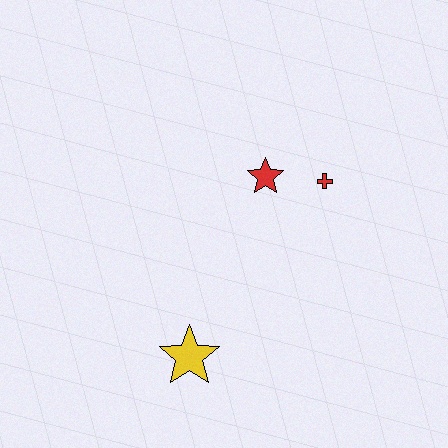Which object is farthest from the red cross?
The yellow star is farthest from the red cross.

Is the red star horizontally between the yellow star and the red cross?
Yes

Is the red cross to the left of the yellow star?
No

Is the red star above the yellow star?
Yes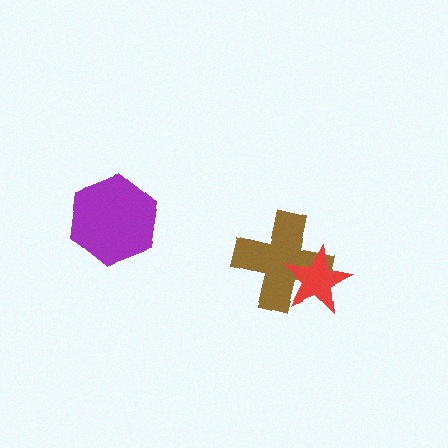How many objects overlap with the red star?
1 object overlaps with the red star.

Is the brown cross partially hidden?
Yes, it is partially covered by another shape.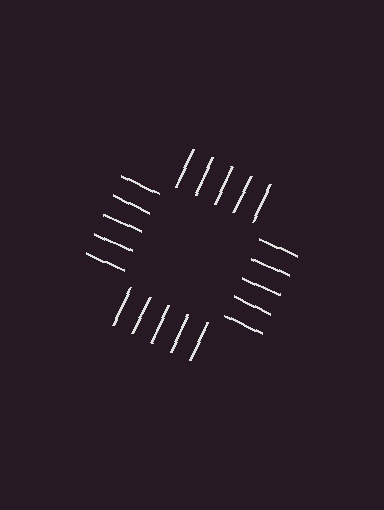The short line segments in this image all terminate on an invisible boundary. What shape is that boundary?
An illusory square — the line segments terminate on its edges but no continuous stroke is drawn.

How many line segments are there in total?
20 — 5 along each of the 4 edges.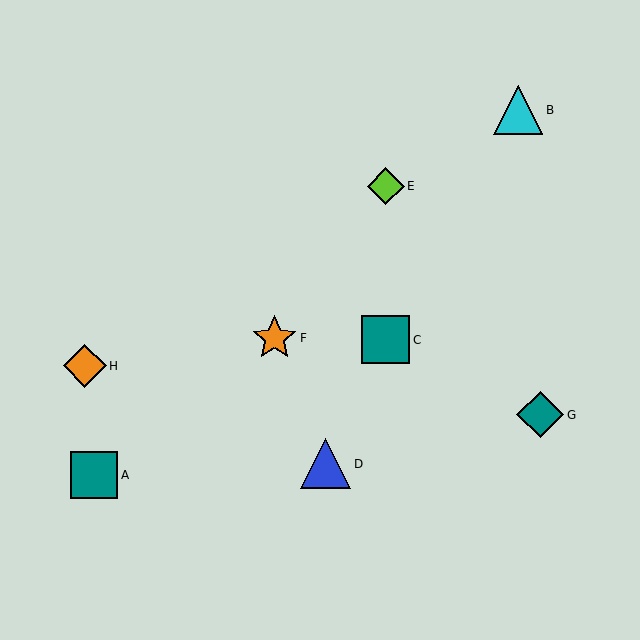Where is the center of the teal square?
The center of the teal square is at (386, 340).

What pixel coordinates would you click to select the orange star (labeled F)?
Click at (274, 338) to select the orange star F.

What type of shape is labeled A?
Shape A is a teal square.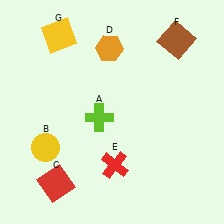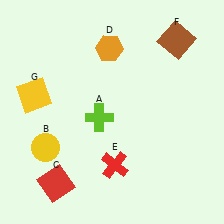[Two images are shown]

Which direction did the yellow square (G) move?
The yellow square (G) moved down.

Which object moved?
The yellow square (G) moved down.